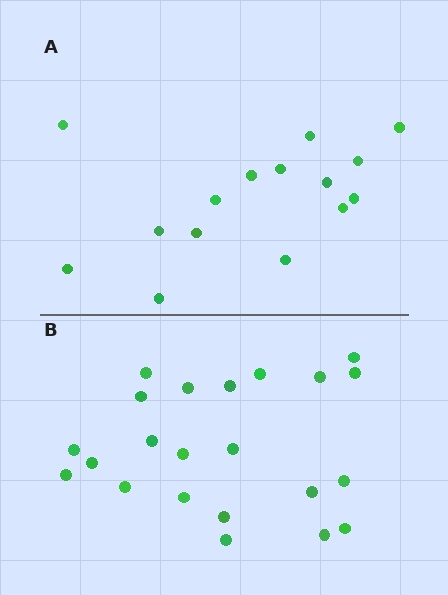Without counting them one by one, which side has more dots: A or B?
Region B (the bottom region) has more dots.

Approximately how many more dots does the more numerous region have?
Region B has roughly 8 or so more dots than region A.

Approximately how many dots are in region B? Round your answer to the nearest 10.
About 20 dots. (The exact count is 22, which rounds to 20.)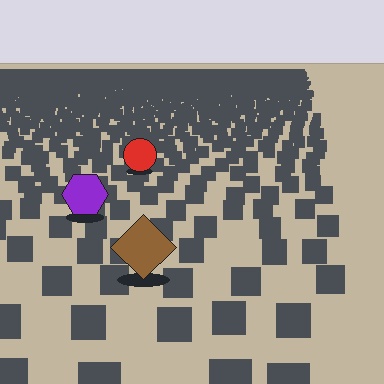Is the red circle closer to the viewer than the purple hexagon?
No. The purple hexagon is closer — you can tell from the texture gradient: the ground texture is coarser near it.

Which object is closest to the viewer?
The brown diamond is closest. The texture marks near it are larger and more spread out.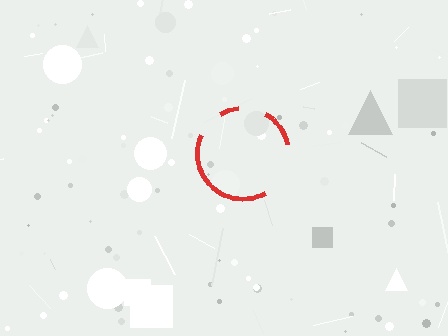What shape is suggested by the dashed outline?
The dashed outline suggests a circle.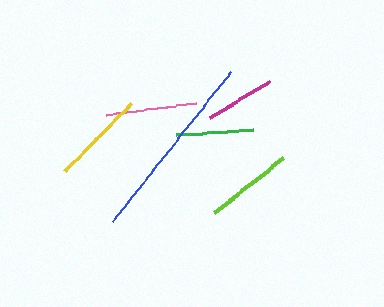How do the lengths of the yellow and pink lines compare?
The yellow and pink lines are approximately the same length.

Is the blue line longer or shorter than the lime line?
The blue line is longer than the lime line.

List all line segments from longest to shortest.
From longest to shortest: blue, yellow, pink, lime, green, magenta.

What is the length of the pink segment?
The pink segment is approximately 91 pixels long.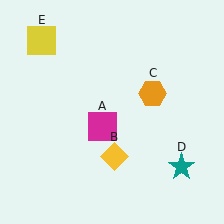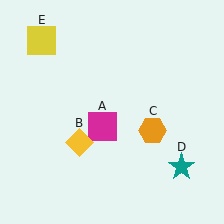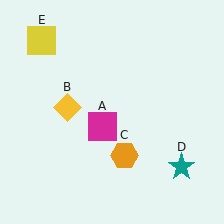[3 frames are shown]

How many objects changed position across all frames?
2 objects changed position: yellow diamond (object B), orange hexagon (object C).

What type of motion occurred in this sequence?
The yellow diamond (object B), orange hexagon (object C) rotated clockwise around the center of the scene.